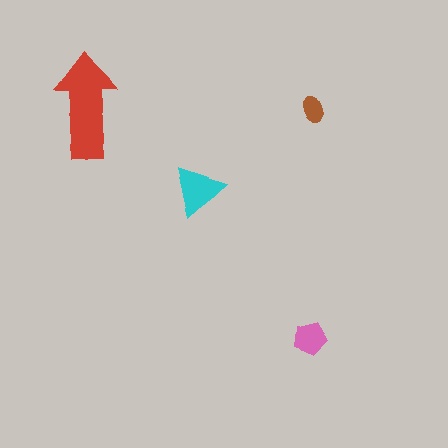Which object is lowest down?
The pink pentagon is bottommost.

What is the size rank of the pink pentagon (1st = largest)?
3rd.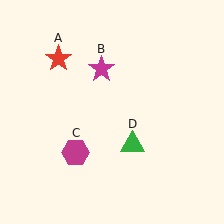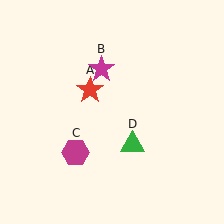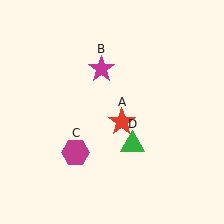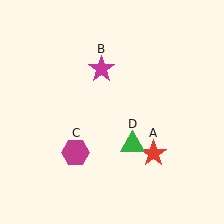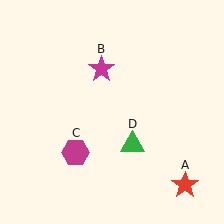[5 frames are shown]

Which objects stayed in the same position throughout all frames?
Magenta star (object B) and magenta hexagon (object C) and green triangle (object D) remained stationary.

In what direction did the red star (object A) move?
The red star (object A) moved down and to the right.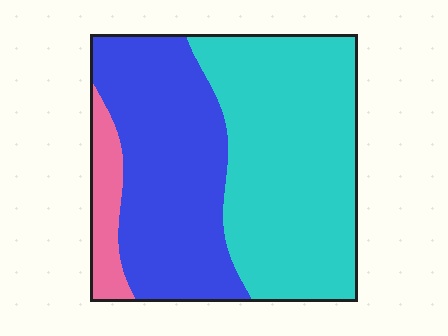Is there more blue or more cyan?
Cyan.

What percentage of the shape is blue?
Blue covers about 40% of the shape.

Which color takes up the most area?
Cyan, at roughly 50%.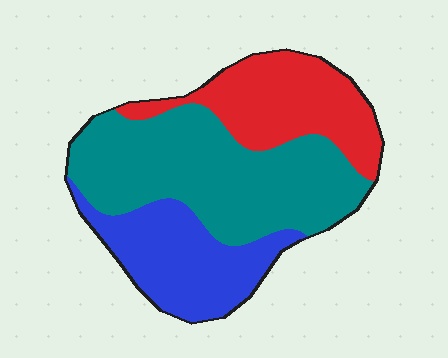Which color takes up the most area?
Teal, at roughly 50%.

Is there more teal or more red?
Teal.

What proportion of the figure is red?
Red covers about 25% of the figure.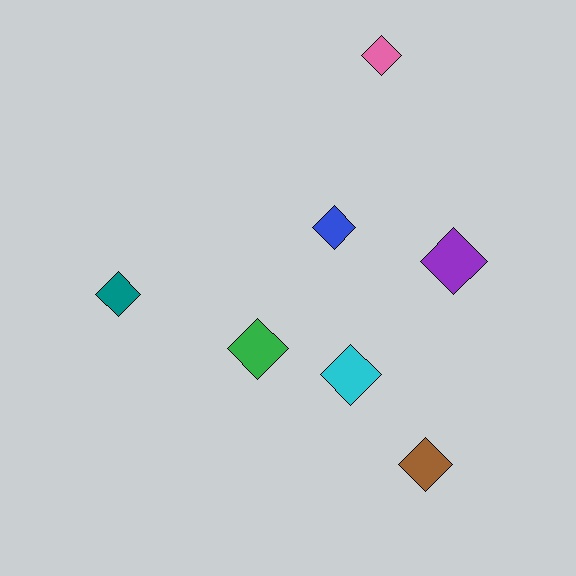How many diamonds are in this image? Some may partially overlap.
There are 7 diamonds.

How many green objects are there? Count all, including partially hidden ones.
There is 1 green object.